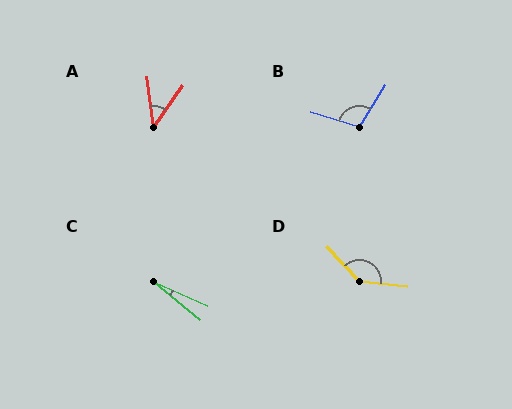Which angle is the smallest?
C, at approximately 16 degrees.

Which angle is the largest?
D, at approximately 138 degrees.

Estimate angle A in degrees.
Approximately 42 degrees.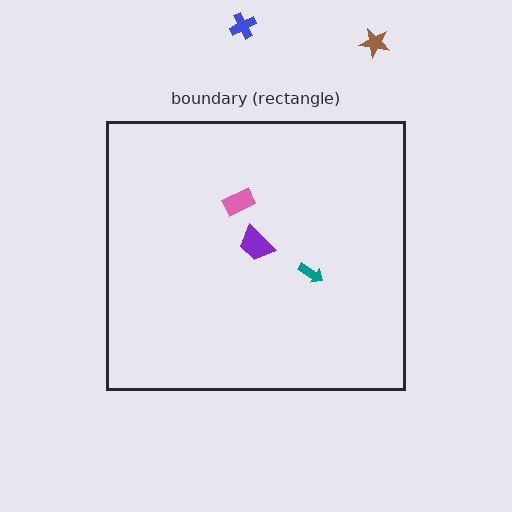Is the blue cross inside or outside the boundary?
Outside.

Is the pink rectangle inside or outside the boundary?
Inside.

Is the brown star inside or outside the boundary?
Outside.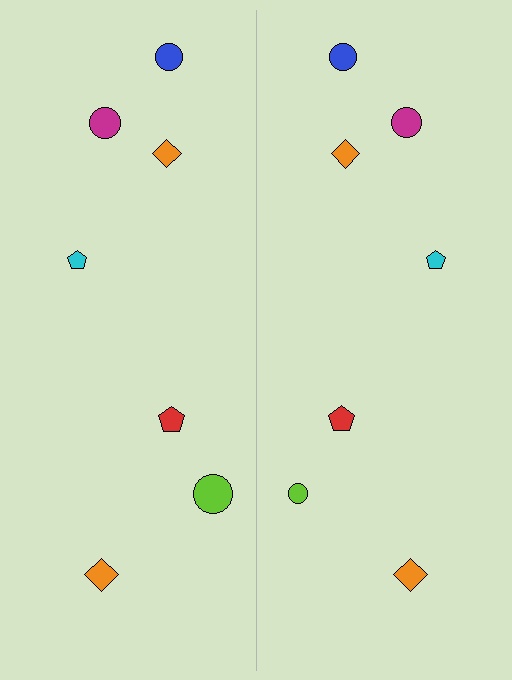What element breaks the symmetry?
The lime circle on the right side has a different size than its mirror counterpart.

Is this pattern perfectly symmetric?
No, the pattern is not perfectly symmetric. The lime circle on the right side has a different size than its mirror counterpart.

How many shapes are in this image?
There are 14 shapes in this image.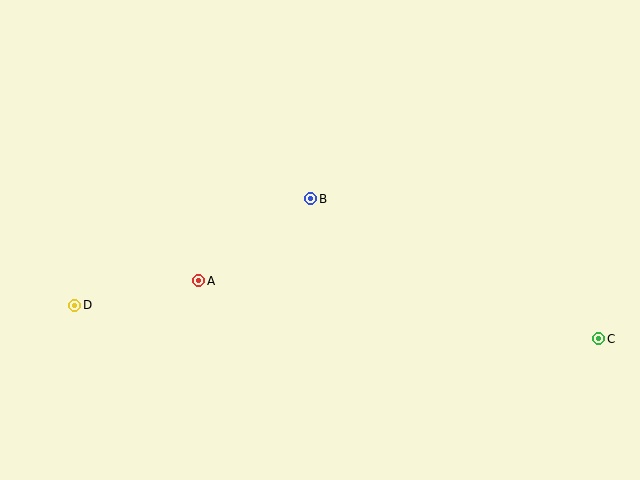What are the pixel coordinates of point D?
Point D is at (75, 305).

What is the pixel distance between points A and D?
The distance between A and D is 127 pixels.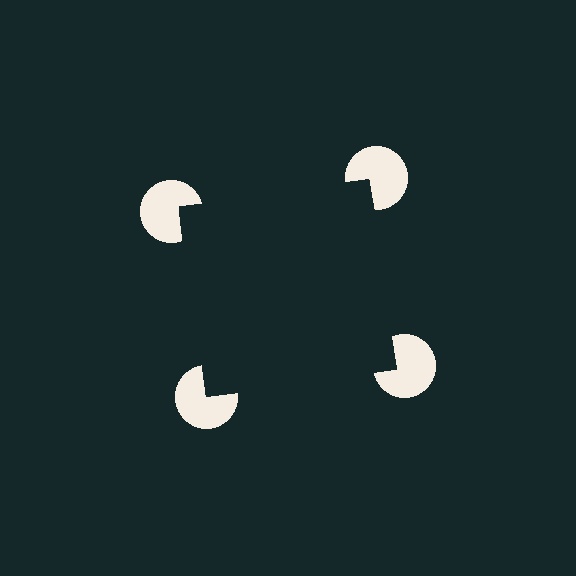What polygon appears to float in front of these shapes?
An illusory square — its edges are inferred from the aligned wedge cuts in the pac-man discs, not physically drawn.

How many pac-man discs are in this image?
There are 4 — one at each vertex of the illusory square.